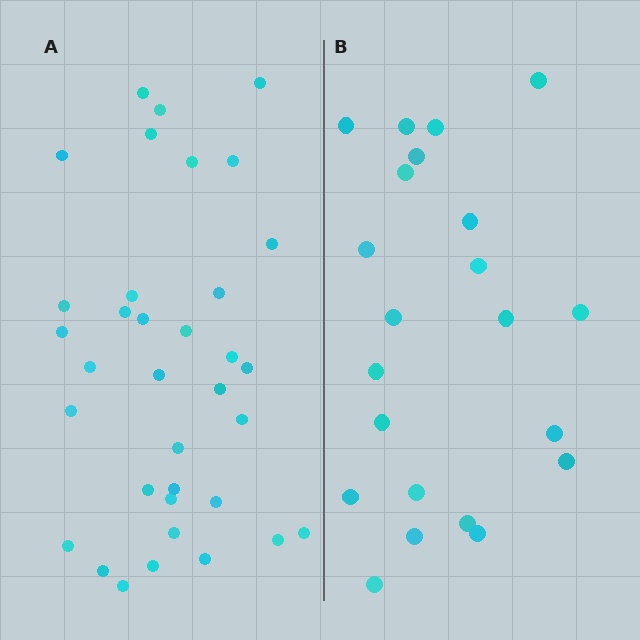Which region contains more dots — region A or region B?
Region A (the left region) has more dots.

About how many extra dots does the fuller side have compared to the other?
Region A has approximately 15 more dots than region B.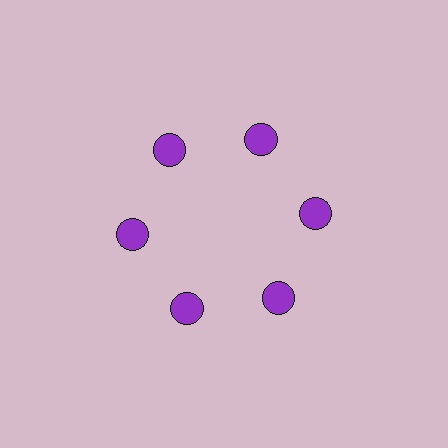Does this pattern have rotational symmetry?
Yes, this pattern has 6-fold rotational symmetry. It looks the same after rotating 60 degrees around the center.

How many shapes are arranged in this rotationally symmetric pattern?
There are 12 shapes, arranged in 6 groups of 2.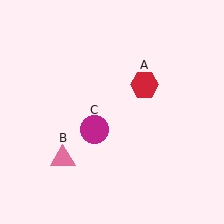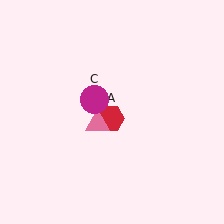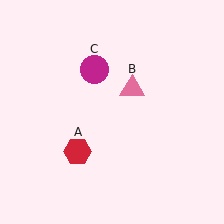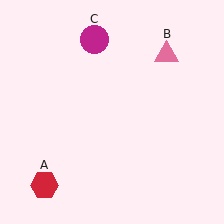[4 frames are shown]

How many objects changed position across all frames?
3 objects changed position: red hexagon (object A), pink triangle (object B), magenta circle (object C).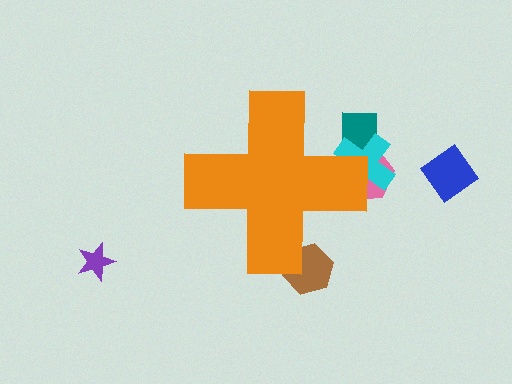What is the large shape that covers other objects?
An orange cross.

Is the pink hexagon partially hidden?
Yes, the pink hexagon is partially hidden behind the orange cross.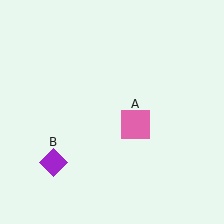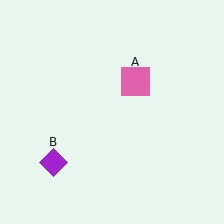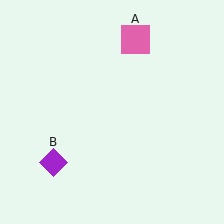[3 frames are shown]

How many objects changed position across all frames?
1 object changed position: pink square (object A).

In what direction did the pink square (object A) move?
The pink square (object A) moved up.